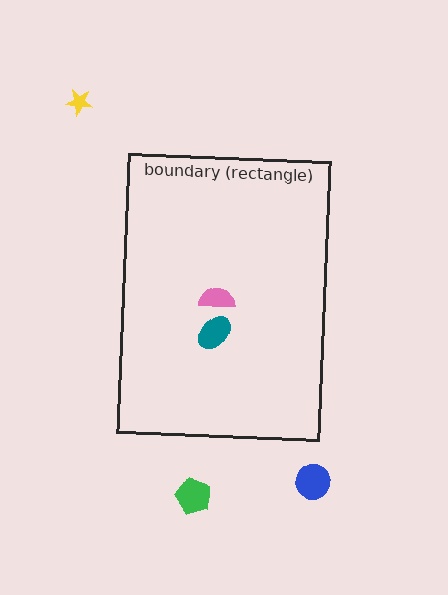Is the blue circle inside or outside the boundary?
Outside.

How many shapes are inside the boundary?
2 inside, 3 outside.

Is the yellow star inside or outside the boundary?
Outside.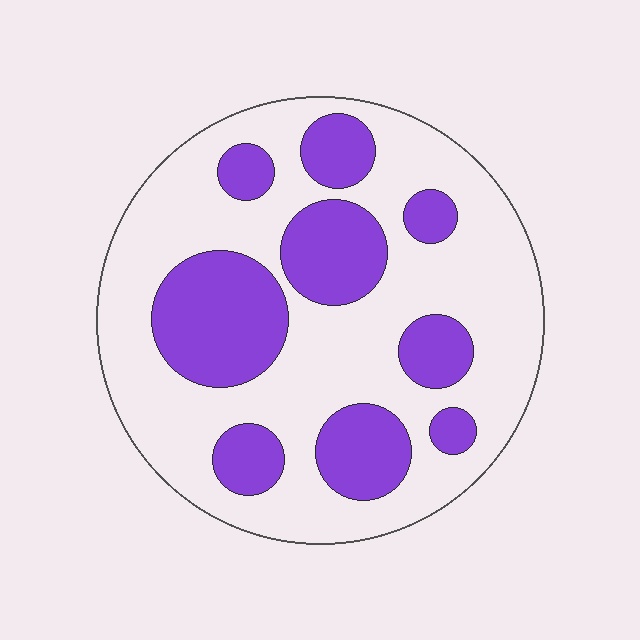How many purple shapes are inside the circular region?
9.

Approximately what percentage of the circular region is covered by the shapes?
Approximately 35%.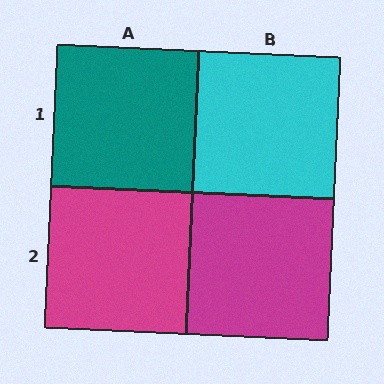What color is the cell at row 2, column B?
Magenta.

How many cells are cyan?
1 cell is cyan.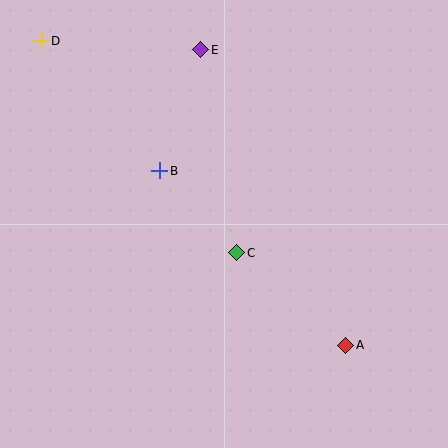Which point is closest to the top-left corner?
Point D is closest to the top-left corner.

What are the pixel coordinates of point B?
Point B is at (160, 171).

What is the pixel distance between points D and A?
The distance between D and A is 431 pixels.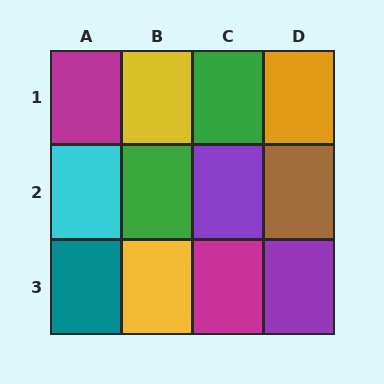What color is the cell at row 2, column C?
Purple.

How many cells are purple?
2 cells are purple.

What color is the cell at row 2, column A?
Cyan.